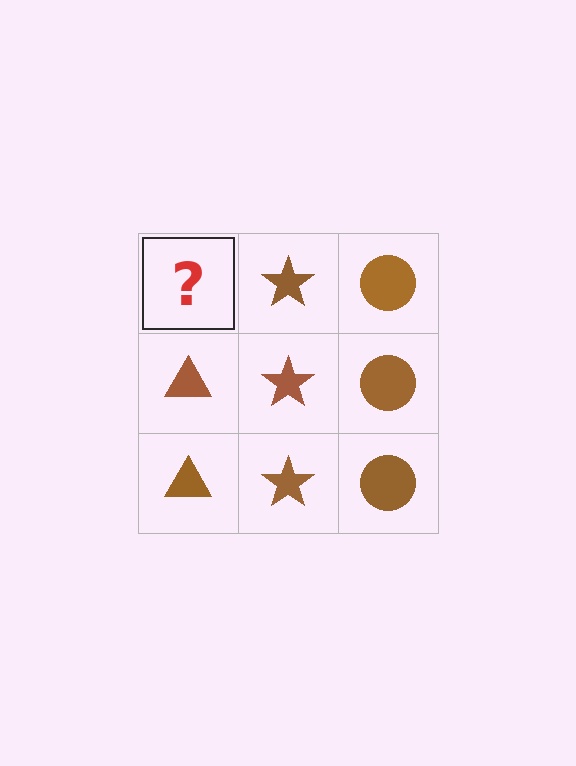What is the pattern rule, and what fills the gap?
The rule is that each column has a consistent shape. The gap should be filled with a brown triangle.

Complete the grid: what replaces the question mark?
The question mark should be replaced with a brown triangle.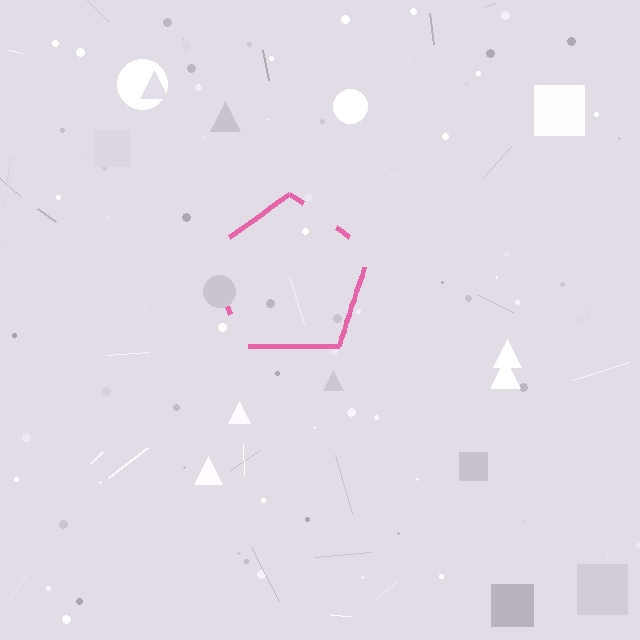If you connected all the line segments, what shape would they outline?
They would outline a pentagon.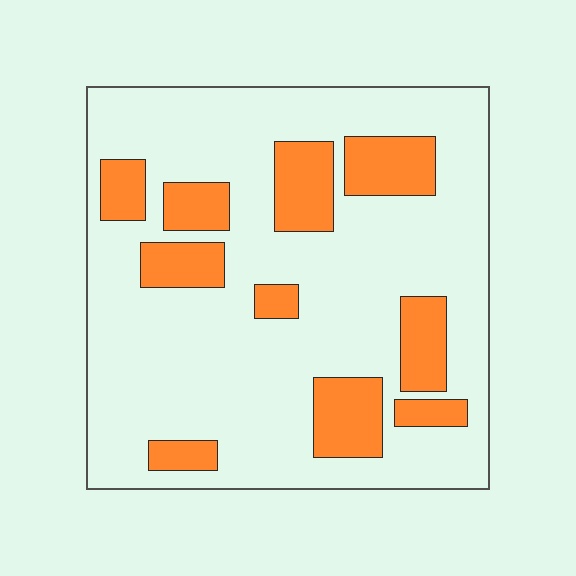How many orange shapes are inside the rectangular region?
10.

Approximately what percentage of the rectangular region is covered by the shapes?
Approximately 25%.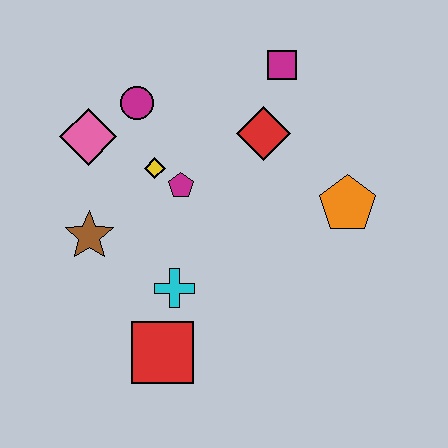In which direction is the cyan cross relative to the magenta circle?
The cyan cross is below the magenta circle.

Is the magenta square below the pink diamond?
No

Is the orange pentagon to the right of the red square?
Yes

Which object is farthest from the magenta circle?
The red square is farthest from the magenta circle.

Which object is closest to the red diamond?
The magenta square is closest to the red diamond.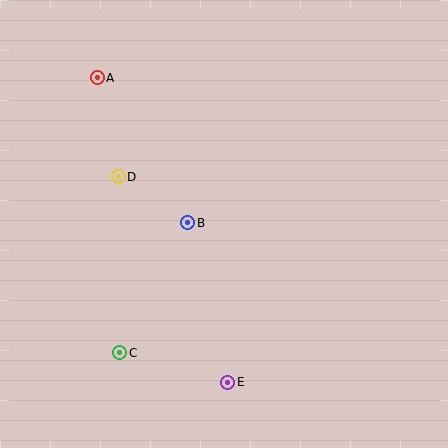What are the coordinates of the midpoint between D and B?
The midpoint between D and B is at (153, 200).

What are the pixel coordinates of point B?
Point B is at (188, 223).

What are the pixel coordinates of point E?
Point E is at (228, 382).